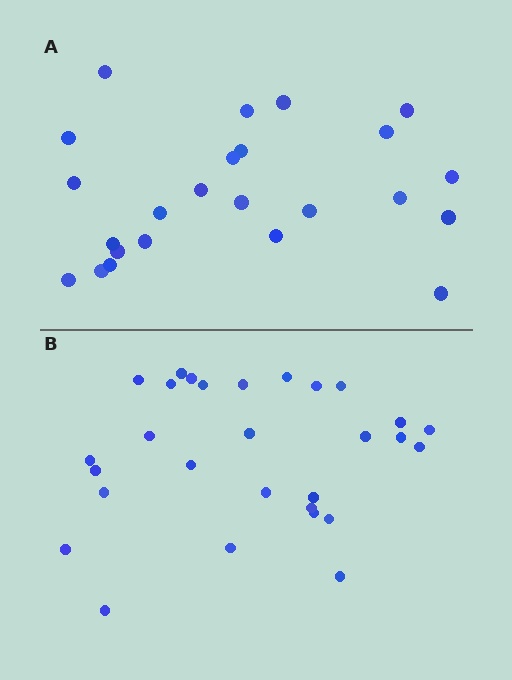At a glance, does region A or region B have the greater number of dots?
Region B (the bottom region) has more dots.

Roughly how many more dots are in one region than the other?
Region B has about 5 more dots than region A.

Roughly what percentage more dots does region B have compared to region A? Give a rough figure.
About 20% more.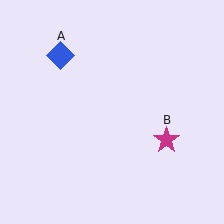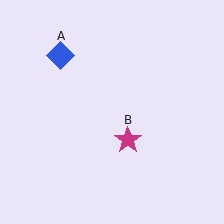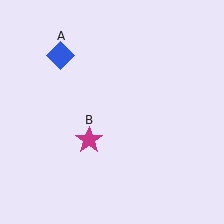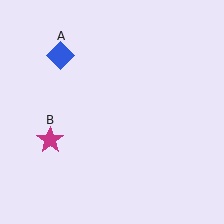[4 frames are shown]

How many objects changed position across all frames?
1 object changed position: magenta star (object B).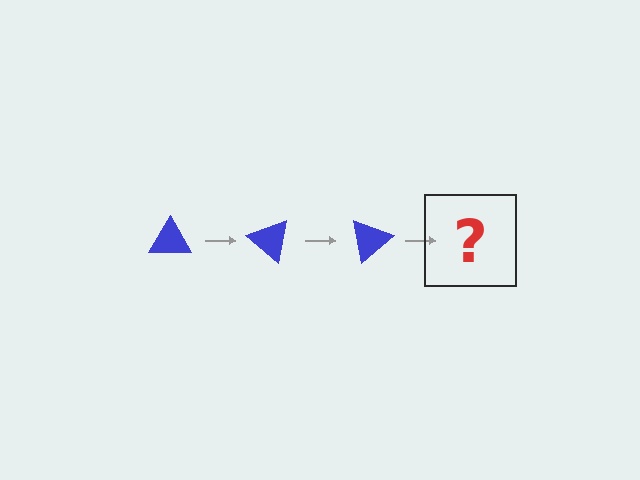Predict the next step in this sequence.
The next step is a blue triangle rotated 120 degrees.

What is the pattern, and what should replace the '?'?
The pattern is that the triangle rotates 40 degrees each step. The '?' should be a blue triangle rotated 120 degrees.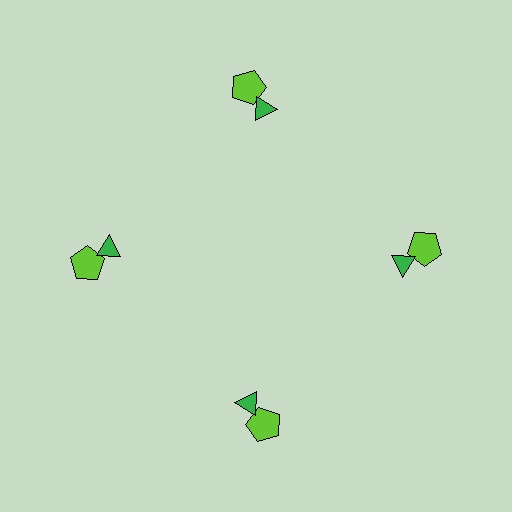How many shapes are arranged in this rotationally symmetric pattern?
There are 8 shapes, arranged in 4 groups of 2.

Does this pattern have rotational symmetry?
Yes, this pattern has 4-fold rotational symmetry. It looks the same after rotating 90 degrees around the center.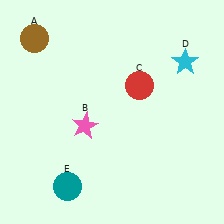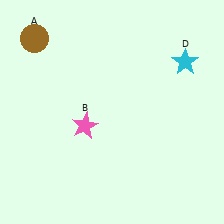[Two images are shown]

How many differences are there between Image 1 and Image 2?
There are 2 differences between the two images.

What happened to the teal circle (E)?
The teal circle (E) was removed in Image 2. It was in the bottom-left area of Image 1.